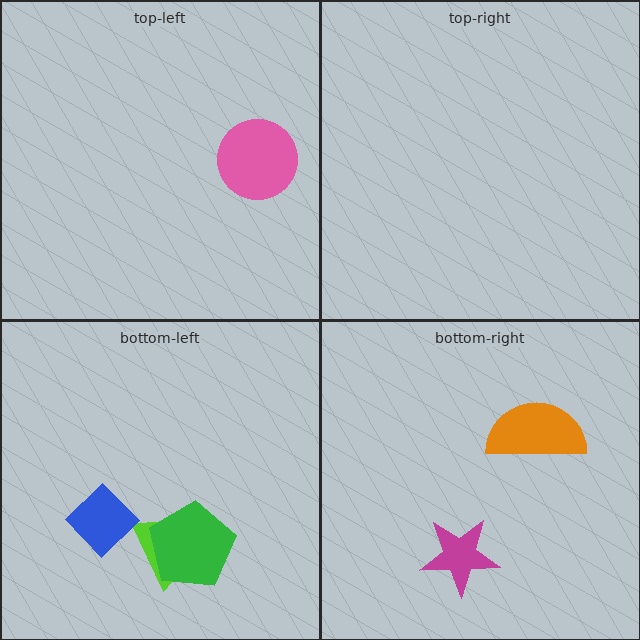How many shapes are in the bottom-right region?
2.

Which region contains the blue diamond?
The bottom-left region.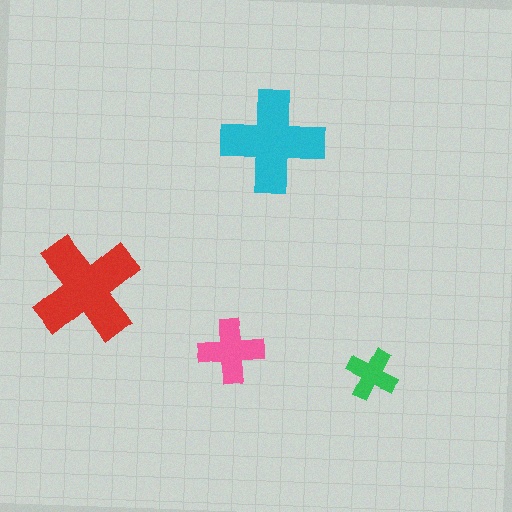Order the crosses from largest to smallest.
the red one, the cyan one, the pink one, the green one.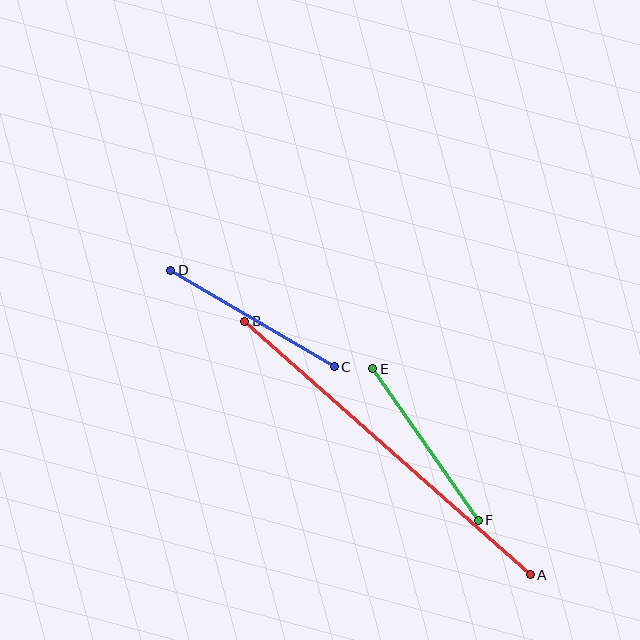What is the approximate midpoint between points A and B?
The midpoint is at approximately (388, 448) pixels.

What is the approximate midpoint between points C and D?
The midpoint is at approximately (252, 319) pixels.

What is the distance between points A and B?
The distance is approximately 382 pixels.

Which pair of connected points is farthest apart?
Points A and B are farthest apart.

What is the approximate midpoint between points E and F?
The midpoint is at approximately (426, 444) pixels.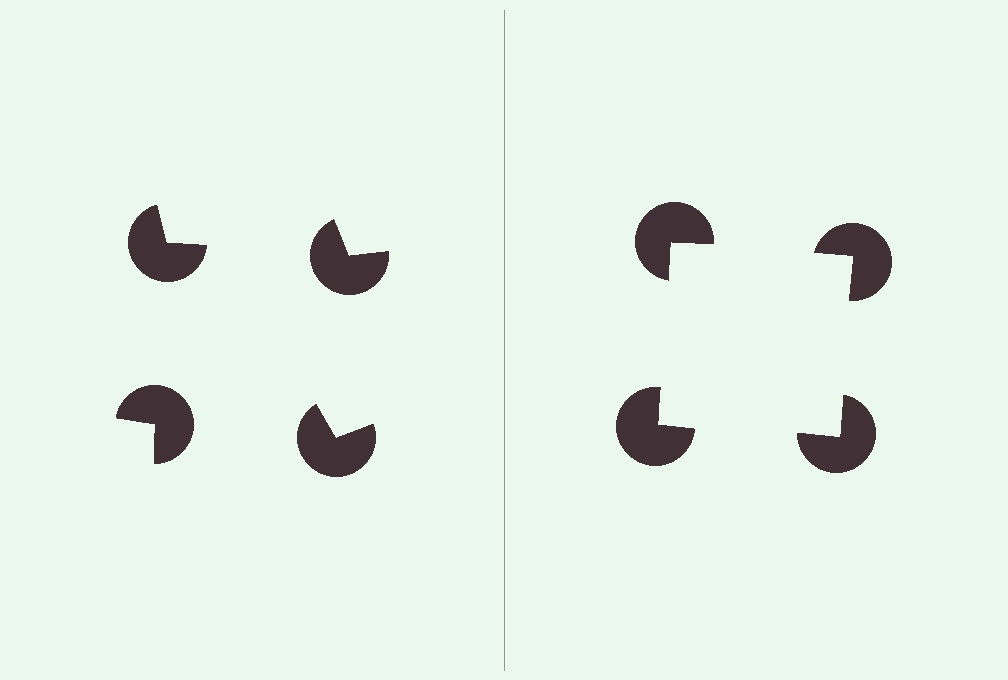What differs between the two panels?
The pac-man discs are positioned identically on both sides; only the wedge orientations differ. On the right they align to a square; on the left they are misaligned.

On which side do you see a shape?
An illusory square appears on the right side. On the left side the wedge cuts are rotated, so no coherent shape forms.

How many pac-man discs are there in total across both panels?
8 — 4 on each side.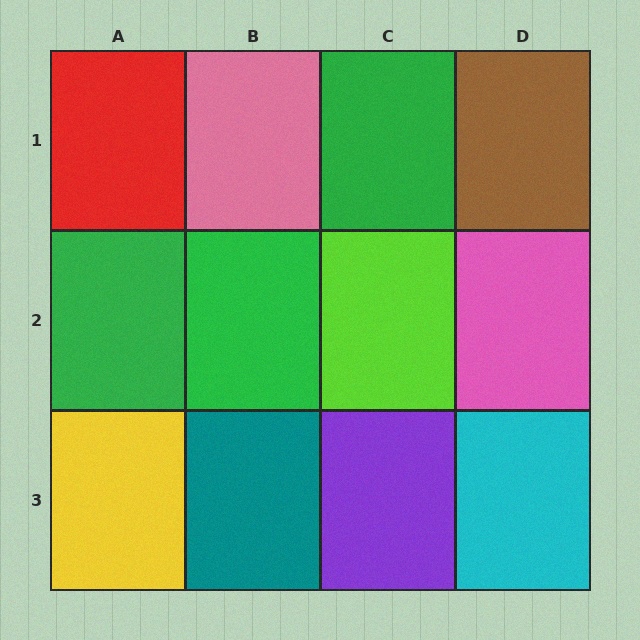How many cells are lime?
1 cell is lime.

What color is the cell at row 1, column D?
Brown.